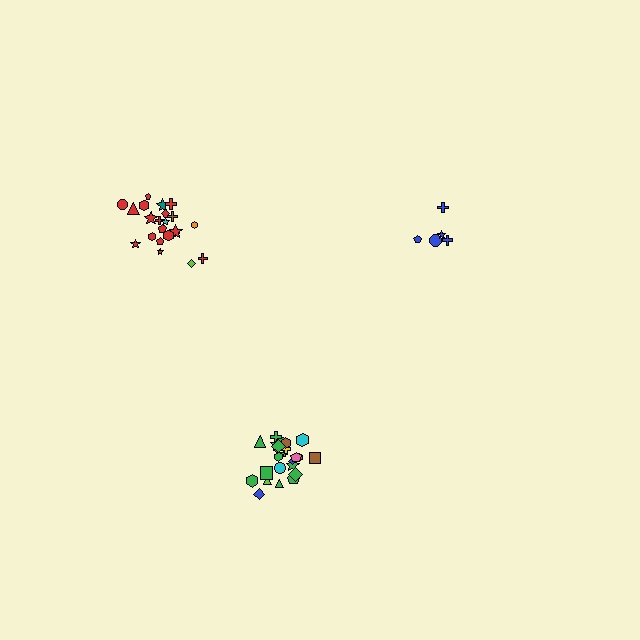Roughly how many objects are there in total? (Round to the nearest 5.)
Roughly 50 objects in total.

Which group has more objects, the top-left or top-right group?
The top-left group.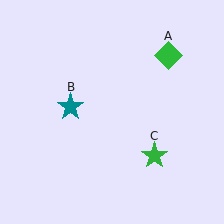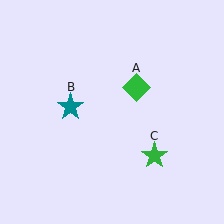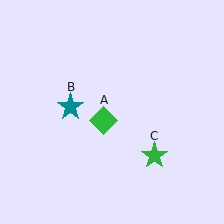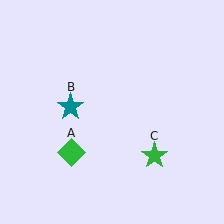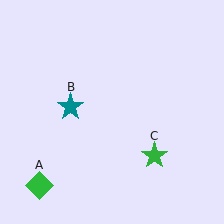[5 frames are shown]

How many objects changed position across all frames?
1 object changed position: green diamond (object A).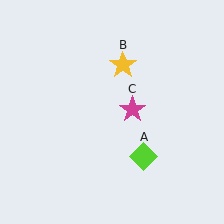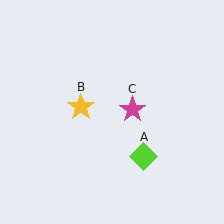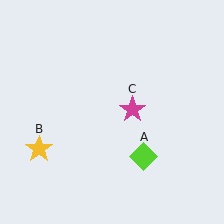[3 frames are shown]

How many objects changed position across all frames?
1 object changed position: yellow star (object B).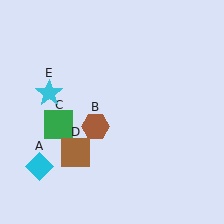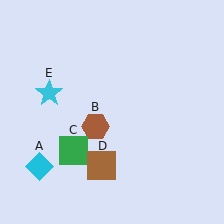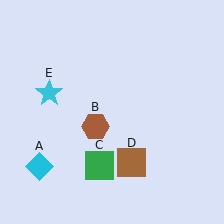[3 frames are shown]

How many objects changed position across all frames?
2 objects changed position: green square (object C), brown square (object D).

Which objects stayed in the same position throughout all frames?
Cyan diamond (object A) and brown hexagon (object B) and cyan star (object E) remained stationary.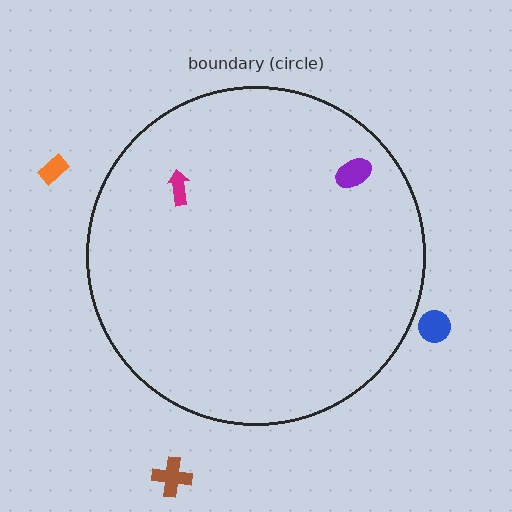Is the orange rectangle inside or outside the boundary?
Outside.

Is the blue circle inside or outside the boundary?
Outside.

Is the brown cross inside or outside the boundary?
Outside.